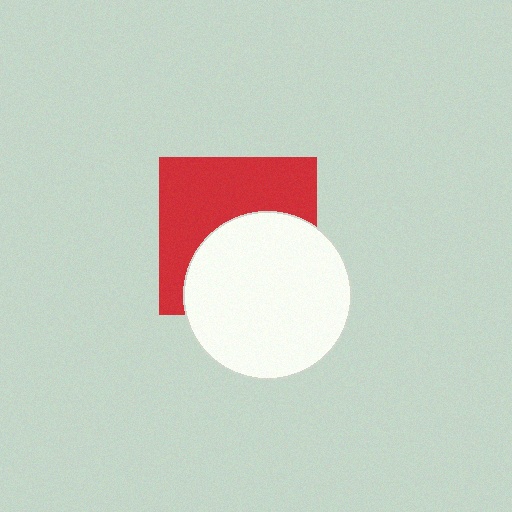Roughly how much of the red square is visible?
About half of it is visible (roughly 51%).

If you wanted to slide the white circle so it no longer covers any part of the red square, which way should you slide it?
Slide it down — that is the most direct way to separate the two shapes.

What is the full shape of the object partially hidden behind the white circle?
The partially hidden object is a red square.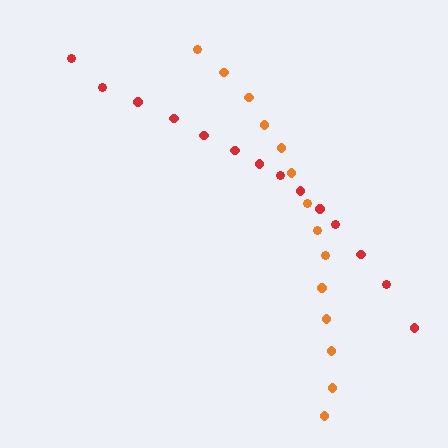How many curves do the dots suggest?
There are 2 distinct paths.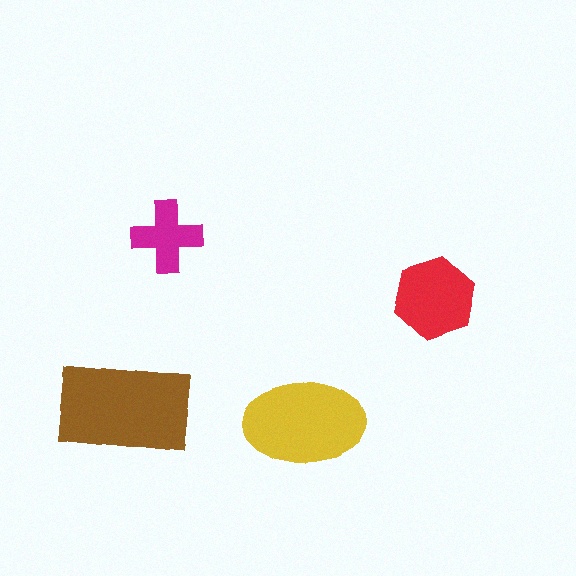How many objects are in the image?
There are 4 objects in the image.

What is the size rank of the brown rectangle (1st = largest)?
1st.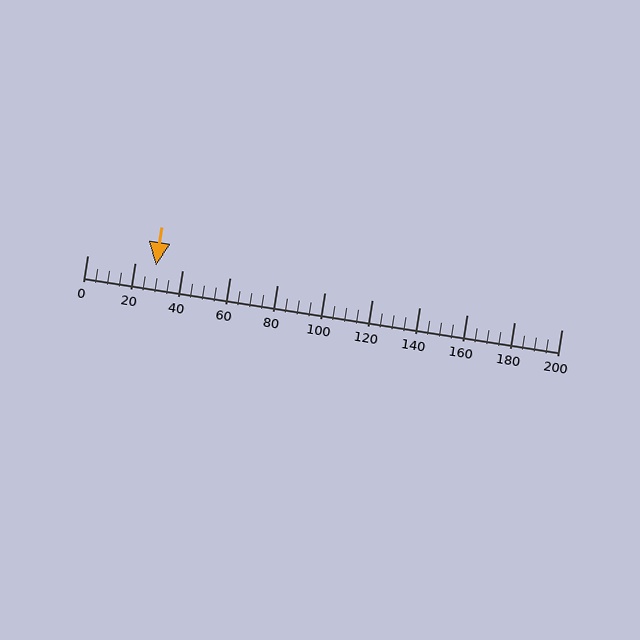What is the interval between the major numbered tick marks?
The major tick marks are spaced 20 units apart.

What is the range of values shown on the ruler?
The ruler shows values from 0 to 200.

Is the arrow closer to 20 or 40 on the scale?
The arrow is closer to 20.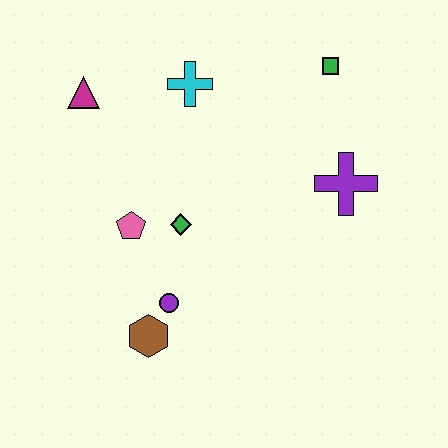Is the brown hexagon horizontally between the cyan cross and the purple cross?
No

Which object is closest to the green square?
The purple cross is closest to the green square.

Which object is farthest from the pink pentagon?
The green square is farthest from the pink pentagon.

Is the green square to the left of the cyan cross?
No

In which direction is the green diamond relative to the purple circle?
The green diamond is above the purple circle.